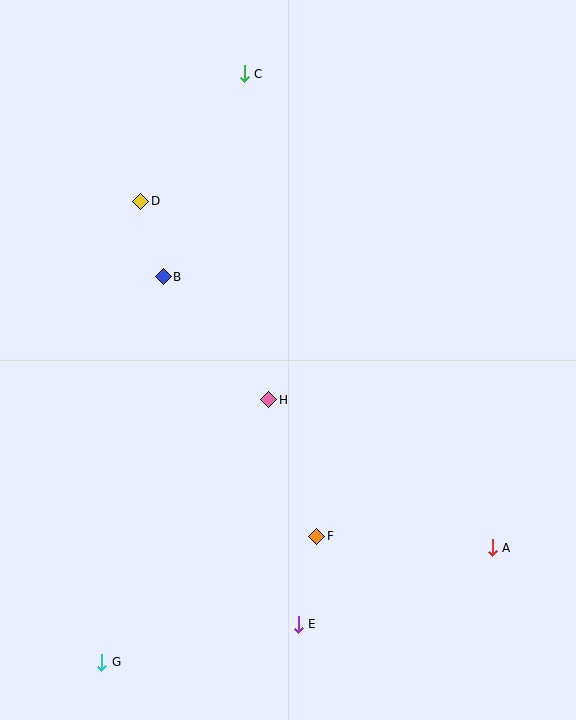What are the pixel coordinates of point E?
Point E is at (298, 624).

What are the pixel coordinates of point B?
Point B is at (163, 277).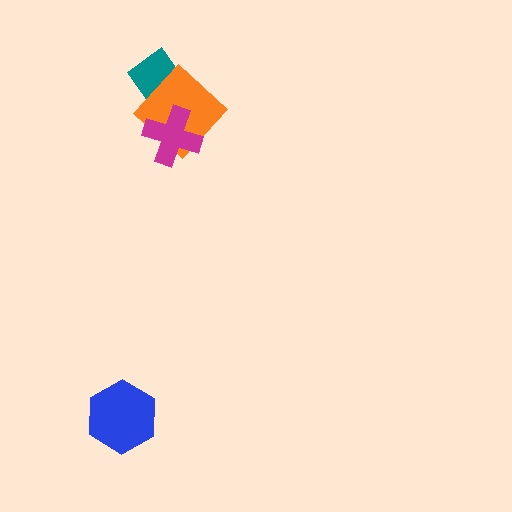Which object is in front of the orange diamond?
The magenta cross is in front of the orange diamond.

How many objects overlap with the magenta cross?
1 object overlaps with the magenta cross.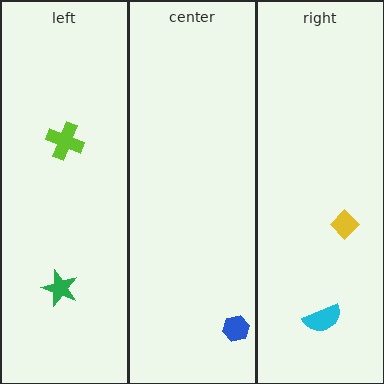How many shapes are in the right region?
2.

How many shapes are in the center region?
1.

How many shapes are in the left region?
2.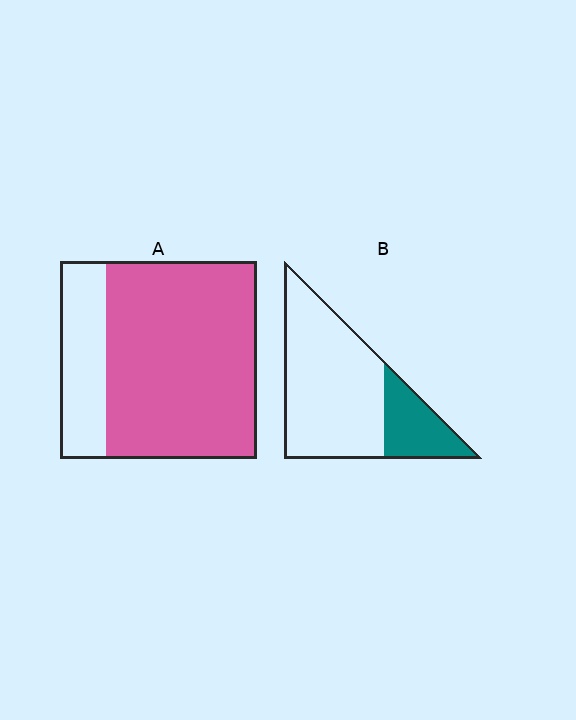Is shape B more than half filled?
No.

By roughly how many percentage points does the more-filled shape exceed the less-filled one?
By roughly 50 percentage points (A over B).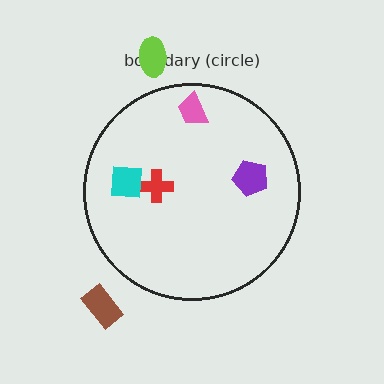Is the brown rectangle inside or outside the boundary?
Outside.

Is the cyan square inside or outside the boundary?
Inside.